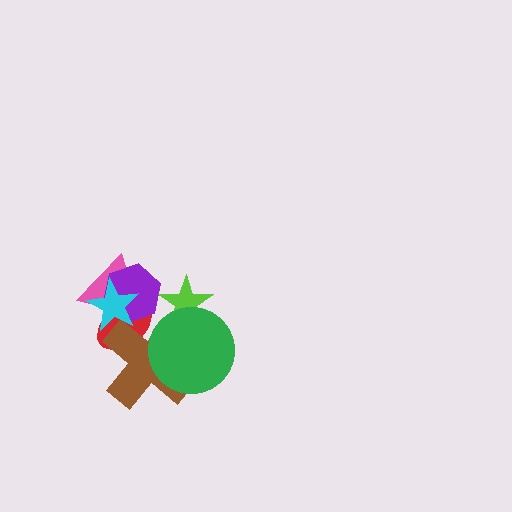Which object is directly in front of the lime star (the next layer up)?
The brown cross is directly in front of the lime star.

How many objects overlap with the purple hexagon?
4 objects overlap with the purple hexagon.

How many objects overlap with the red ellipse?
4 objects overlap with the red ellipse.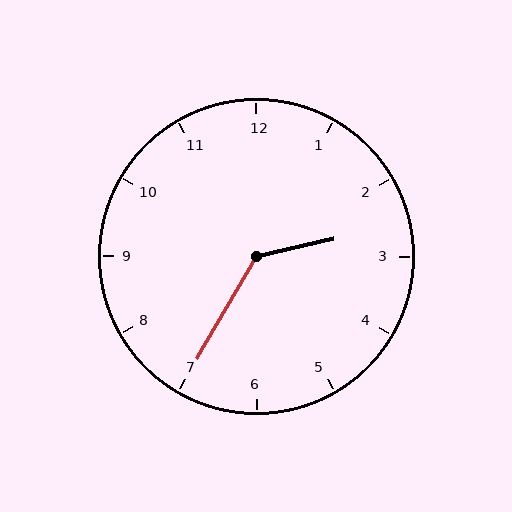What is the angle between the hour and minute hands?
Approximately 132 degrees.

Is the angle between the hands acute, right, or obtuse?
It is obtuse.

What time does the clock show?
2:35.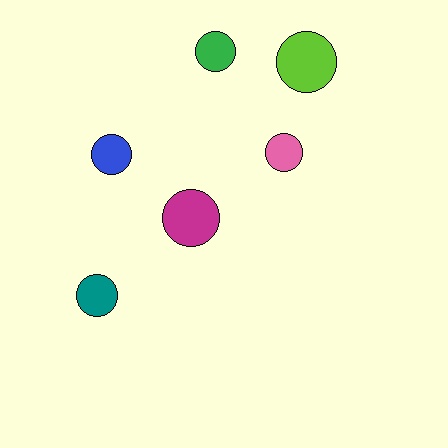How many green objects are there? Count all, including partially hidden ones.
There is 1 green object.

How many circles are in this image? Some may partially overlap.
There are 6 circles.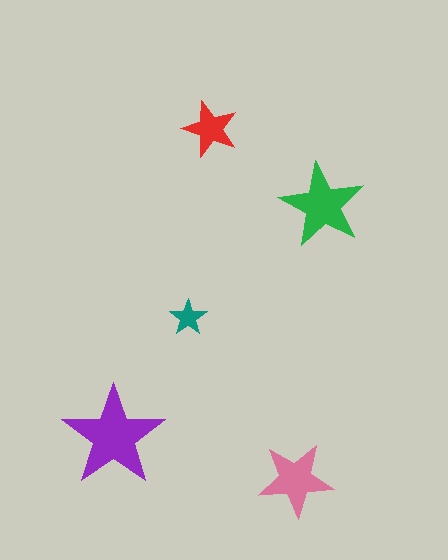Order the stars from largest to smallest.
the purple one, the green one, the pink one, the red one, the teal one.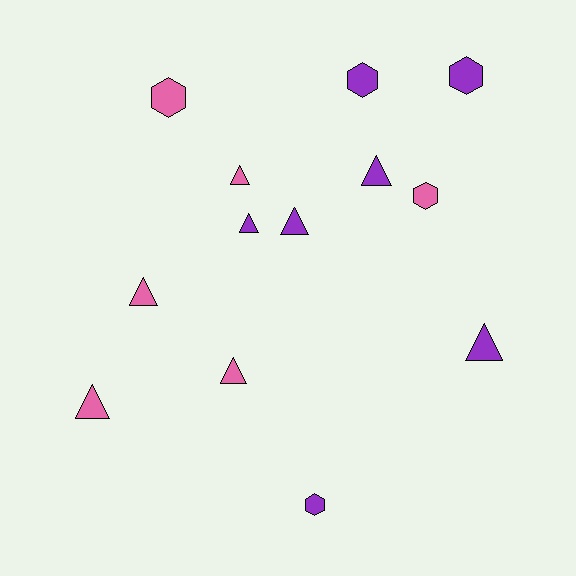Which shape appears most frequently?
Triangle, with 8 objects.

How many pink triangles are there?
There are 4 pink triangles.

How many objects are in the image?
There are 13 objects.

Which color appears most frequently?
Purple, with 7 objects.